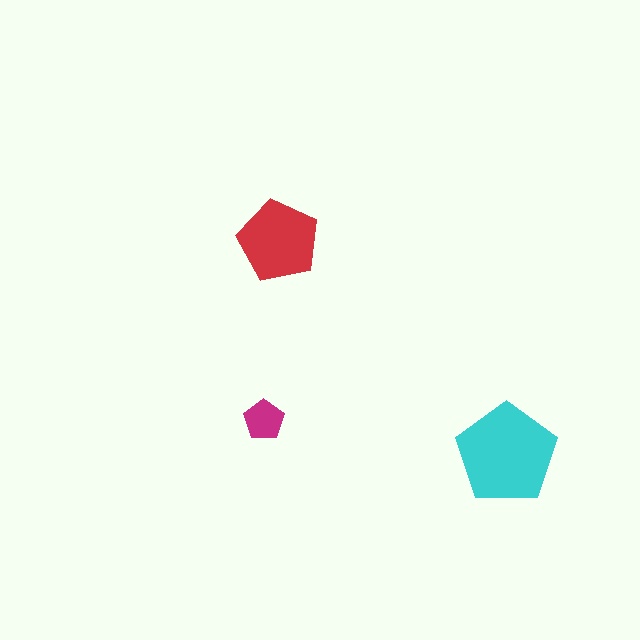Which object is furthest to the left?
The magenta pentagon is leftmost.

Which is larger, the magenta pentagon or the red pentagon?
The red one.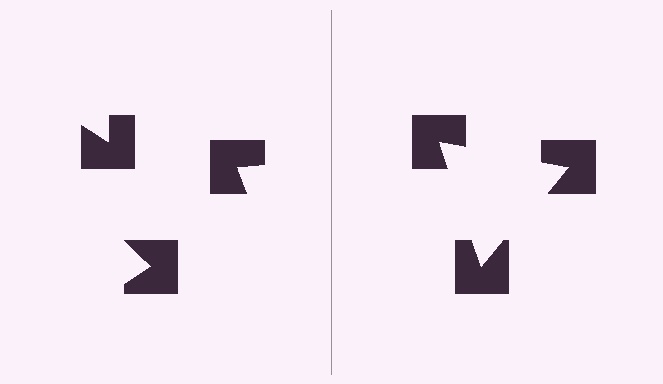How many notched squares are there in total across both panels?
6 — 3 on each side.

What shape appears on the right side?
An illusory triangle.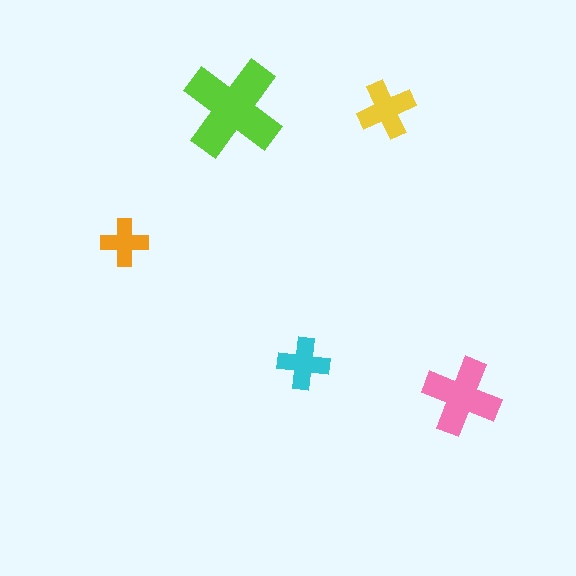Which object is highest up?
The lime cross is topmost.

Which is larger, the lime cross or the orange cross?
The lime one.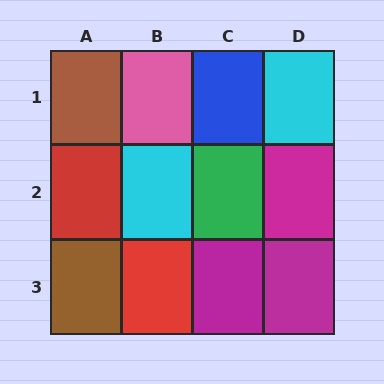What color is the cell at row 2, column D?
Magenta.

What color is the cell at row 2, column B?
Cyan.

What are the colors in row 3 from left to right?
Brown, red, magenta, magenta.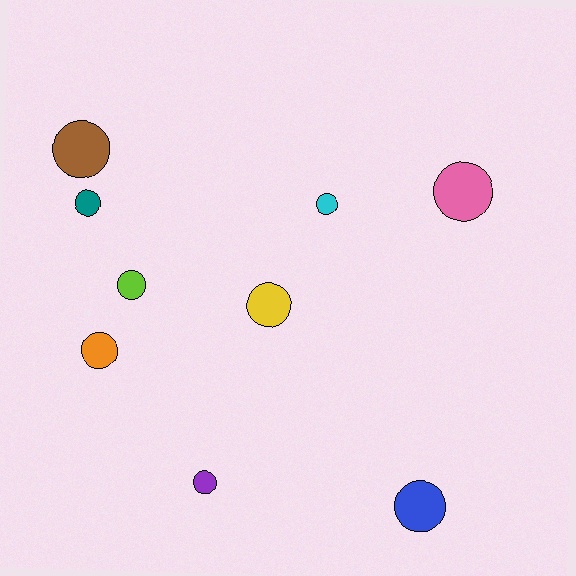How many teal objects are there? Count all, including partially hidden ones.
There is 1 teal object.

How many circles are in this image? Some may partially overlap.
There are 9 circles.